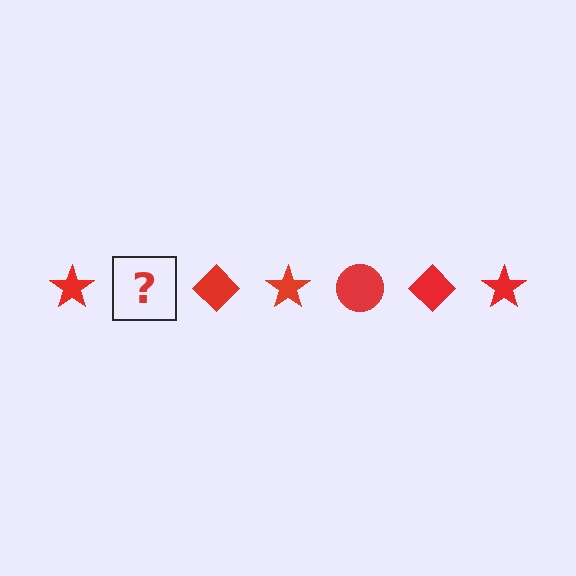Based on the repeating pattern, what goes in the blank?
The blank should be a red circle.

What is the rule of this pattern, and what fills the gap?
The rule is that the pattern cycles through star, circle, diamond shapes in red. The gap should be filled with a red circle.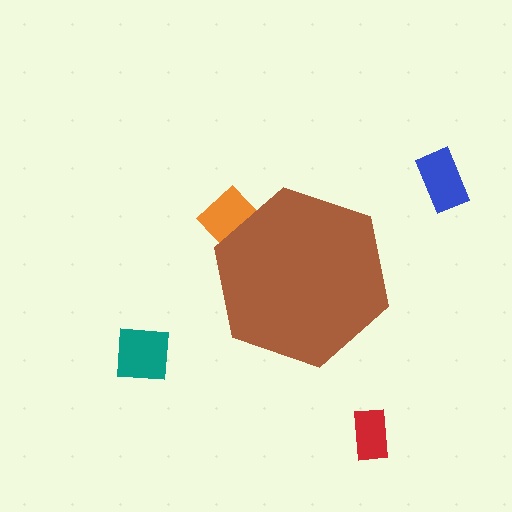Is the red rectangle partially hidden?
No, the red rectangle is fully visible.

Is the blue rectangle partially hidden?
No, the blue rectangle is fully visible.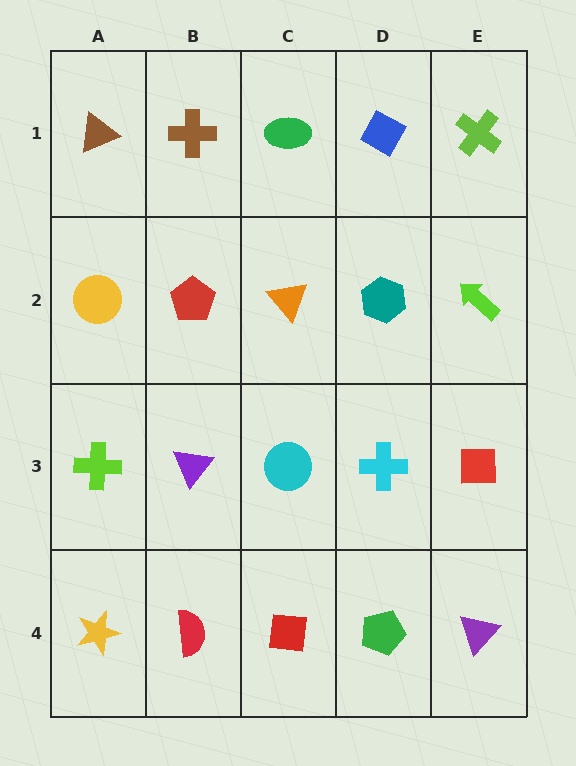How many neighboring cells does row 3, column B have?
4.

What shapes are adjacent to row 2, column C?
A green ellipse (row 1, column C), a cyan circle (row 3, column C), a red pentagon (row 2, column B), a teal hexagon (row 2, column D).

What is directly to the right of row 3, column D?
A red square.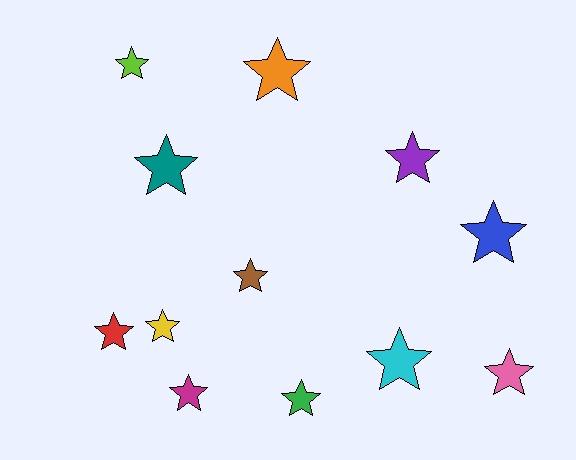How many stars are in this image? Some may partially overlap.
There are 12 stars.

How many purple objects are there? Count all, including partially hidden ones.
There is 1 purple object.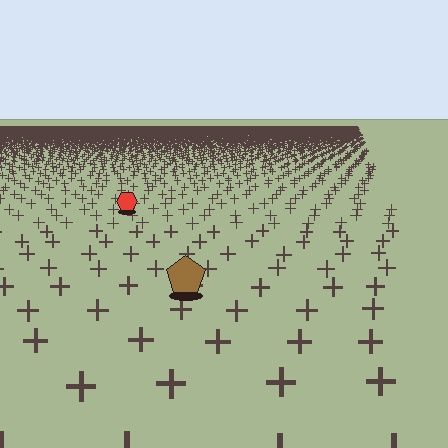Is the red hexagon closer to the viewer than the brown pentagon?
No. The brown pentagon is closer — you can tell from the texture gradient: the ground texture is coarser near it.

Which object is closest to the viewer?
The brown pentagon is closest. The texture marks near it are larger and more spread out.